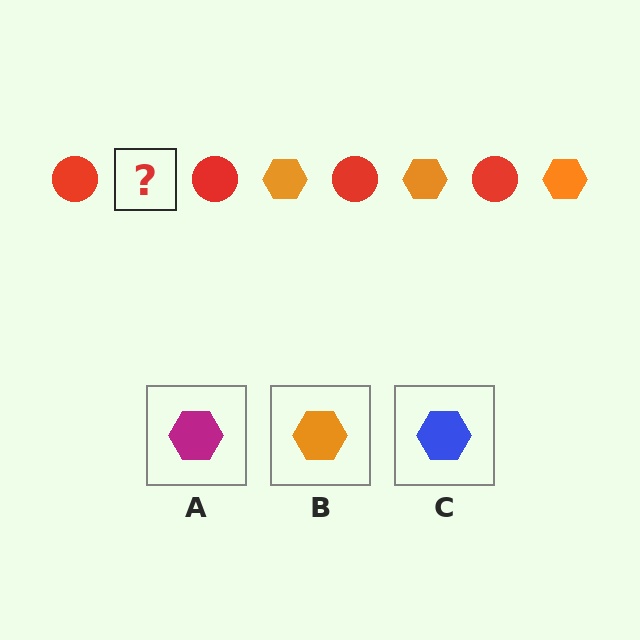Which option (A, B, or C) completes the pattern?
B.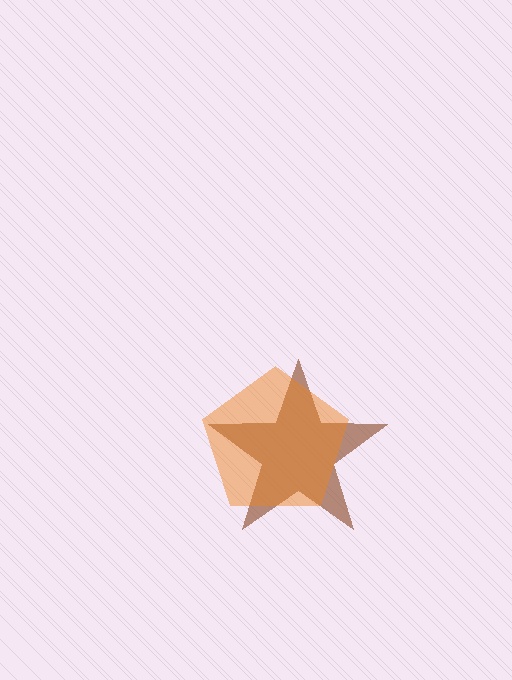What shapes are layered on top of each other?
The layered shapes are: a brown star, an orange pentagon.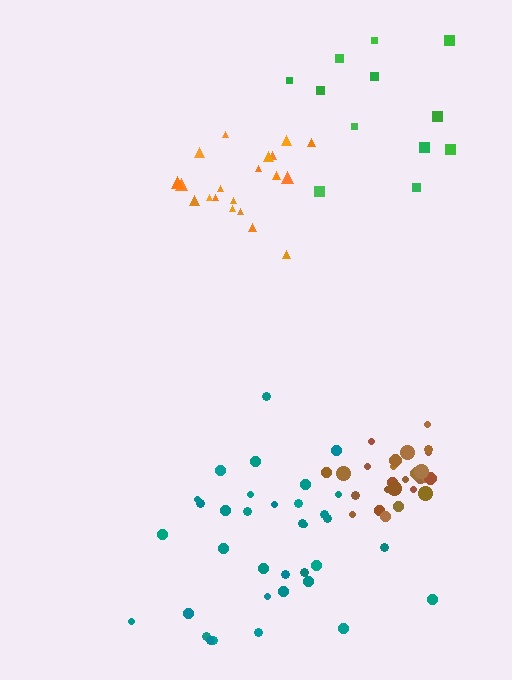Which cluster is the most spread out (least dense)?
Green.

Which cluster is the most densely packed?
Brown.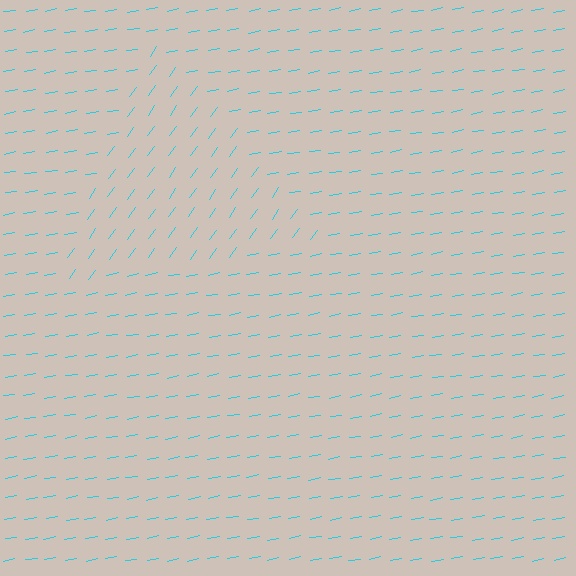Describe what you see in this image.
The image is filled with small cyan line segments. A triangle region in the image has lines oriented differently from the surrounding lines, creating a visible texture boundary.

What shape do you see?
I see a triangle.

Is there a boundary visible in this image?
Yes, there is a texture boundary formed by a change in line orientation.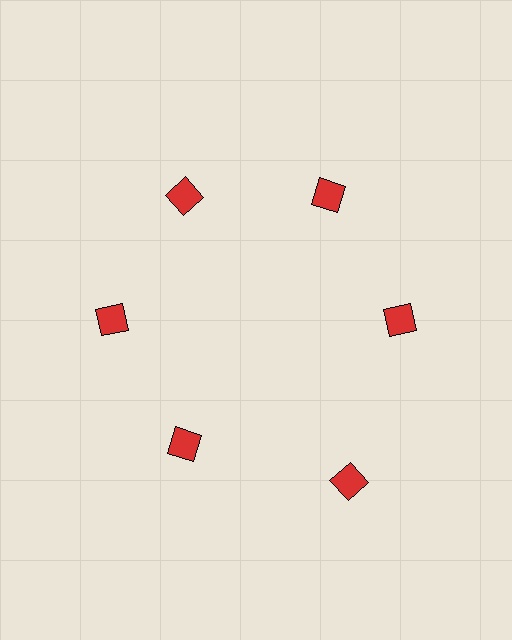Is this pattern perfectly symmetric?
No. The 6 red diamonds are arranged in a ring, but one element near the 5 o'clock position is pushed outward from the center, breaking the 6-fold rotational symmetry.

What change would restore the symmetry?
The symmetry would be restored by moving it inward, back onto the ring so that all 6 diamonds sit at equal angles and equal distance from the center.